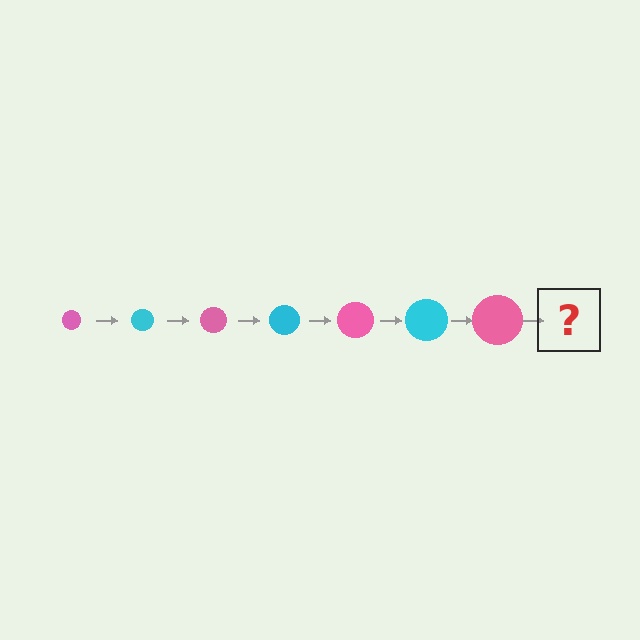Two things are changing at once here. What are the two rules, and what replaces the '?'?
The two rules are that the circle grows larger each step and the color cycles through pink and cyan. The '?' should be a cyan circle, larger than the previous one.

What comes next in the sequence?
The next element should be a cyan circle, larger than the previous one.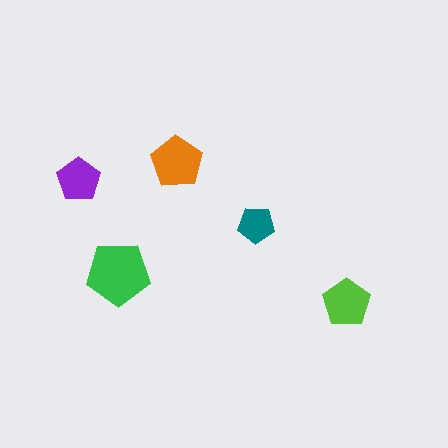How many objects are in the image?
There are 5 objects in the image.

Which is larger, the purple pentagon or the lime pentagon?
The lime one.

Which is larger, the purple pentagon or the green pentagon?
The green one.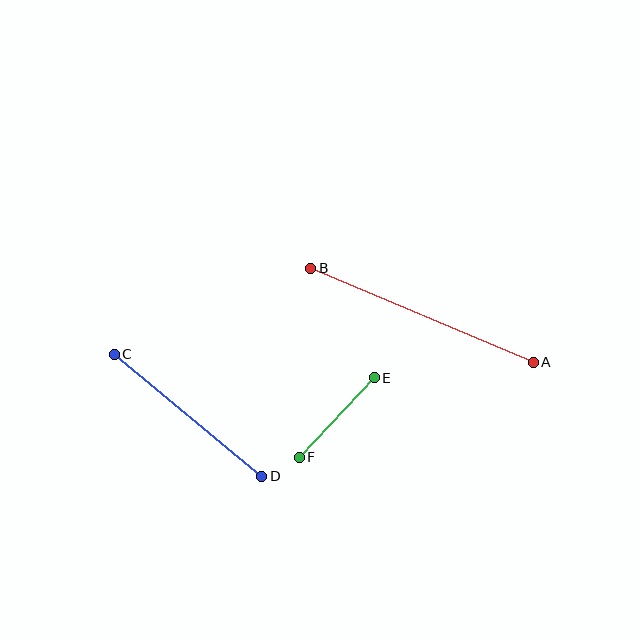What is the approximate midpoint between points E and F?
The midpoint is at approximately (337, 418) pixels.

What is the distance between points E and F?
The distance is approximately 109 pixels.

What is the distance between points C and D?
The distance is approximately 191 pixels.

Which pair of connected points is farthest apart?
Points A and B are farthest apart.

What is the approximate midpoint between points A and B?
The midpoint is at approximately (422, 315) pixels.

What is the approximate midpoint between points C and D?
The midpoint is at approximately (188, 415) pixels.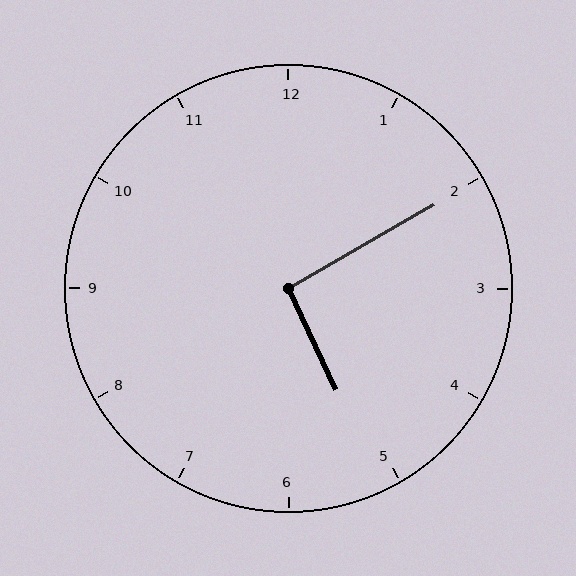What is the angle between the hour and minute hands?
Approximately 95 degrees.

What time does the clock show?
5:10.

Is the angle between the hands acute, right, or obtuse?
It is right.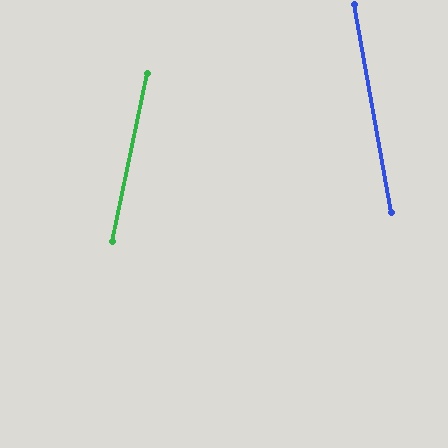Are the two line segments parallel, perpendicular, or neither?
Neither parallel nor perpendicular — they differ by about 22°.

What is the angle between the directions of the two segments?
Approximately 22 degrees.